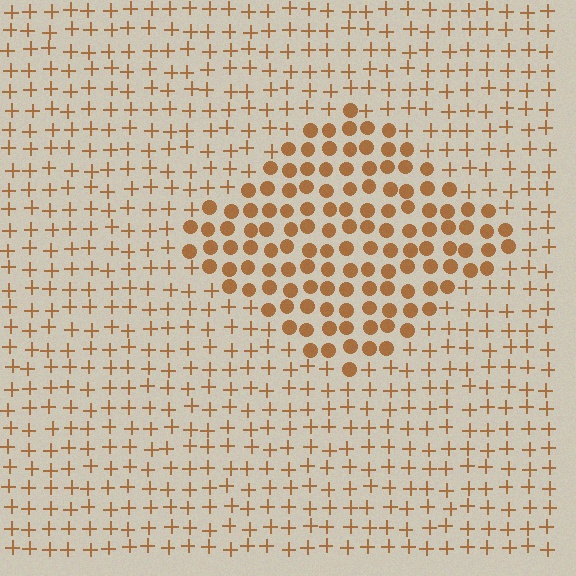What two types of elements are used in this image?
The image uses circles inside the diamond region and plus signs outside it.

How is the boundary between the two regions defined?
The boundary is defined by a change in element shape: circles inside vs. plus signs outside. All elements share the same color and spacing.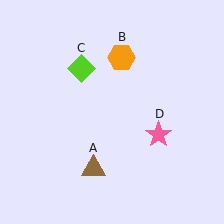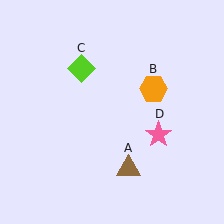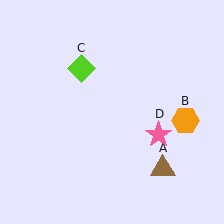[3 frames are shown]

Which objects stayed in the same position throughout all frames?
Lime diamond (object C) and pink star (object D) remained stationary.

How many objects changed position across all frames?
2 objects changed position: brown triangle (object A), orange hexagon (object B).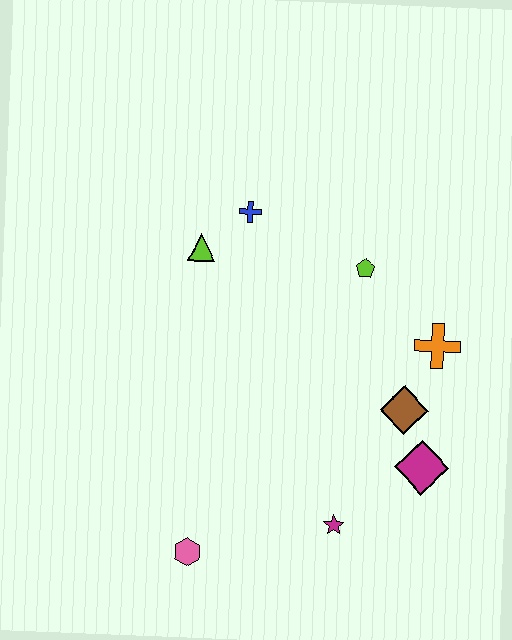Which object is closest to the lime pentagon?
The orange cross is closest to the lime pentagon.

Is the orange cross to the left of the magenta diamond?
No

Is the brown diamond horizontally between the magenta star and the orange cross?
Yes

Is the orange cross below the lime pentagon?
Yes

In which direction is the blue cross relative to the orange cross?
The blue cross is to the left of the orange cross.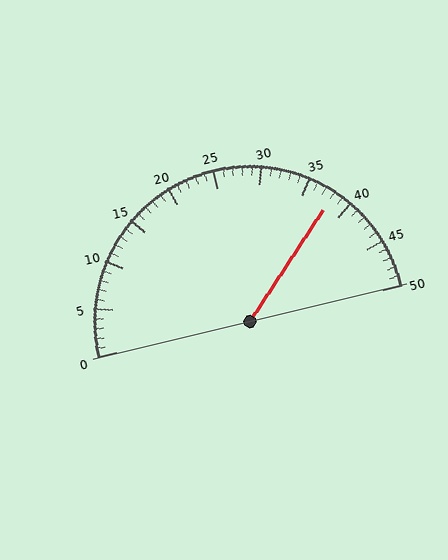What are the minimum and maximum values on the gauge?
The gauge ranges from 0 to 50.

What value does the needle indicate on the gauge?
The needle indicates approximately 38.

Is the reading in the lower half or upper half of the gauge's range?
The reading is in the upper half of the range (0 to 50).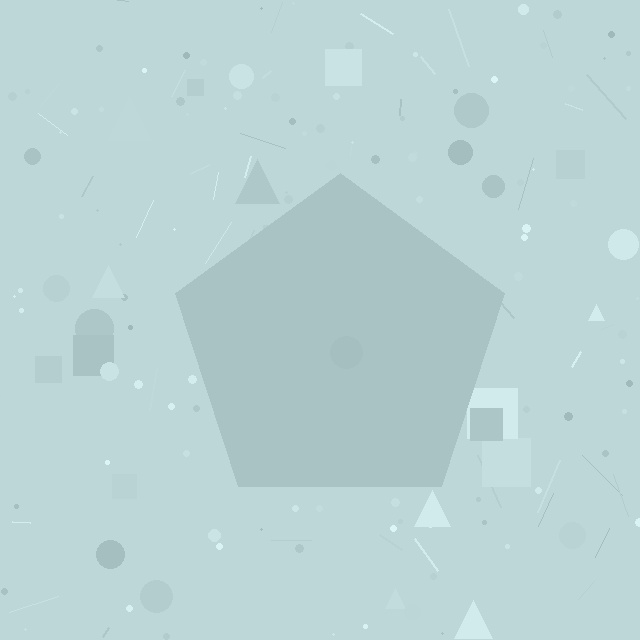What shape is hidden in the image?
A pentagon is hidden in the image.